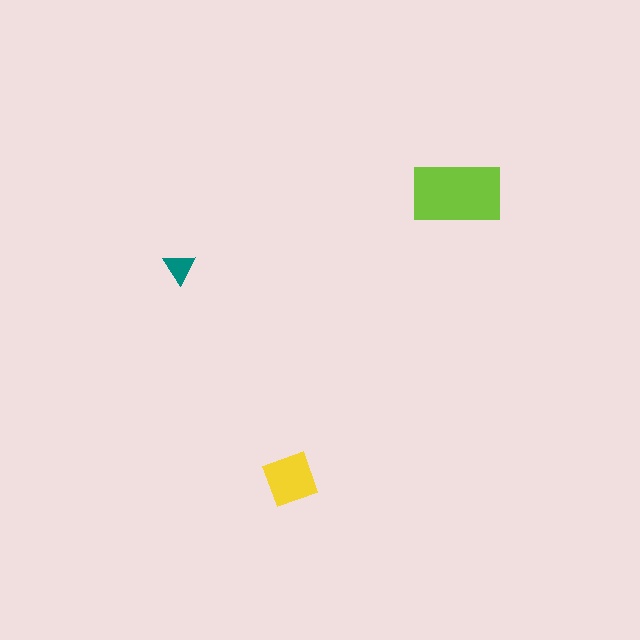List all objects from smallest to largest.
The teal triangle, the yellow diamond, the lime rectangle.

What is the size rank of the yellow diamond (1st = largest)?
2nd.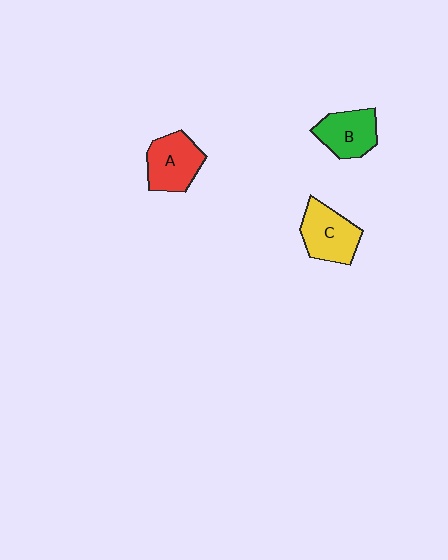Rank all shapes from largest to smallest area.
From largest to smallest: C (yellow), A (red), B (green).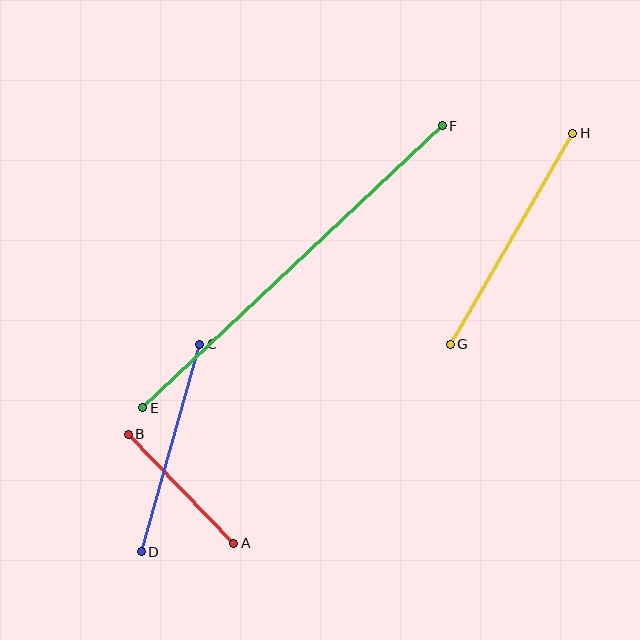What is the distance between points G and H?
The distance is approximately 244 pixels.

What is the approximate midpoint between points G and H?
The midpoint is at approximately (511, 239) pixels.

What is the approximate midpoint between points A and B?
The midpoint is at approximately (181, 489) pixels.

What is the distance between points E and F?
The distance is approximately 411 pixels.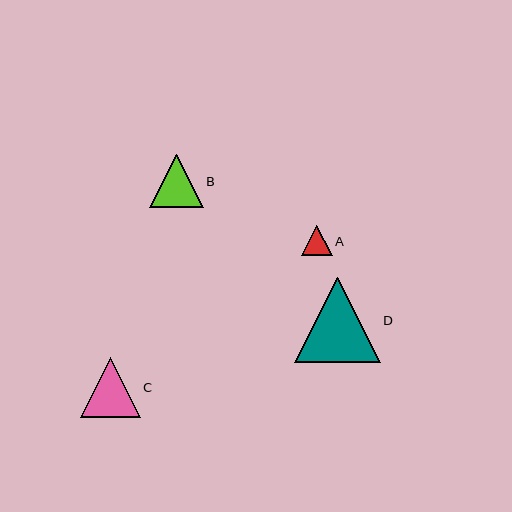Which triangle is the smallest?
Triangle A is the smallest with a size of approximately 31 pixels.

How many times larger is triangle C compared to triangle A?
Triangle C is approximately 2.0 times the size of triangle A.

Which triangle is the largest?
Triangle D is the largest with a size of approximately 85 pixels.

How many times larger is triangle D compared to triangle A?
Triangle D is approximately 2.8 times the size of triangle A.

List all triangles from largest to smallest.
From largest to smallest: D, C, B, A.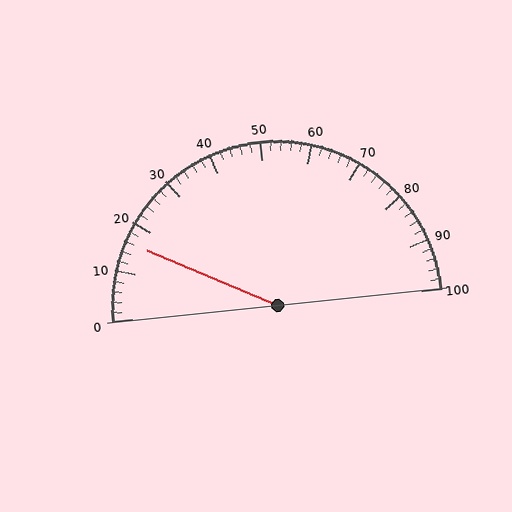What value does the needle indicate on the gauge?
The needle indicates approximately 16.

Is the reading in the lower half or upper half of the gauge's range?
The reading is in the lower half of the range (0 to 100).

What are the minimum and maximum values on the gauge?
The gauge ranges from 0 to 100.